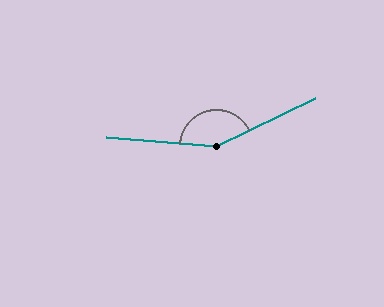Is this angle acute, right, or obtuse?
It is obtuse.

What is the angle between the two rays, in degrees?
Approximately 150 degrees.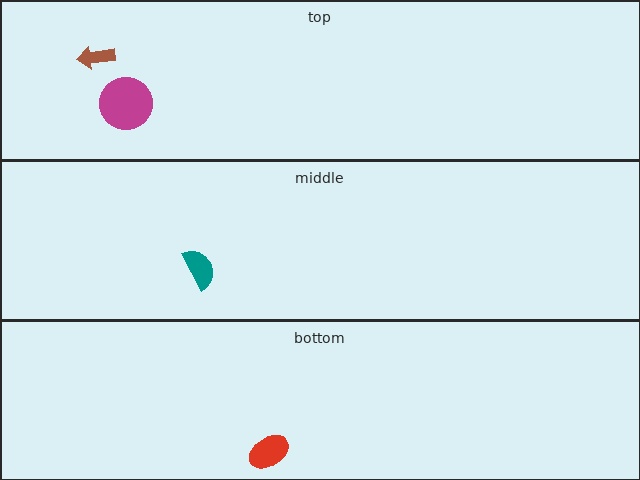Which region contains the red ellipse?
The bottom region.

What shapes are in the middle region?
The teal semicircle.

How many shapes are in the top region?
2.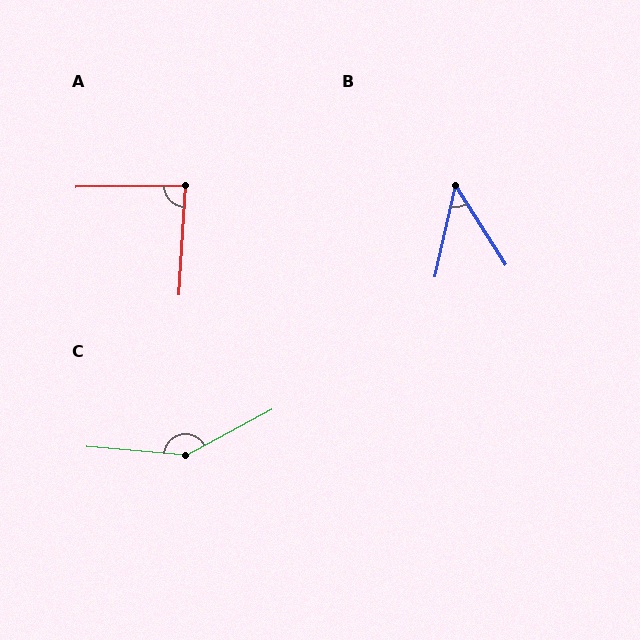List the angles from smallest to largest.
B (45°), A (86°), C (147°).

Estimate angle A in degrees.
Approximately 86 degrees.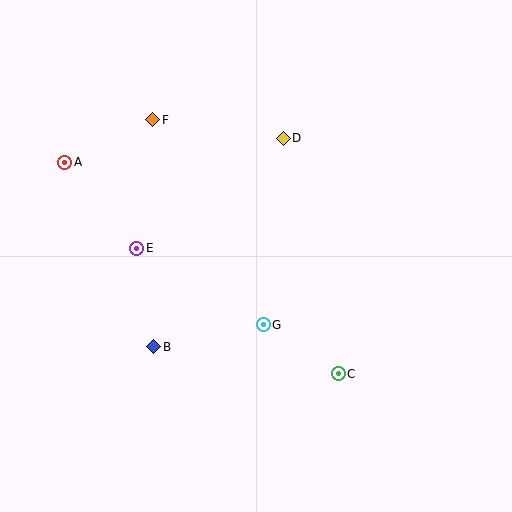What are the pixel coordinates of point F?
Point F is at (153, 120).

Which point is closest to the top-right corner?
Point D is closest to the top-right corner.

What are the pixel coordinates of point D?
Point D is at (283, 138).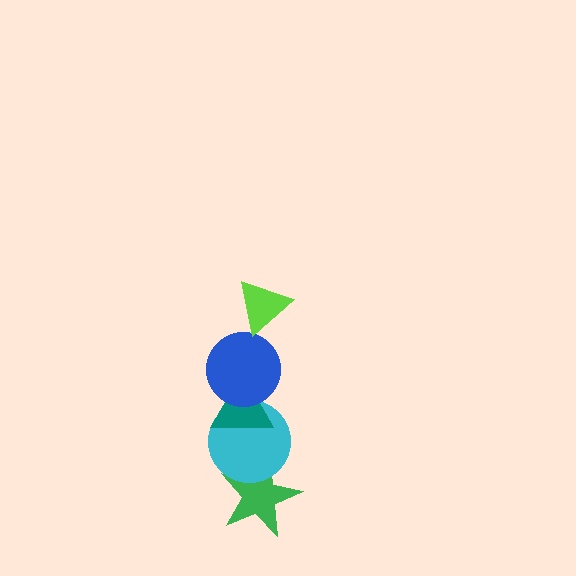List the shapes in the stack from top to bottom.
From top to bottom: the lime triangle, the blue circle, the teal triangle, the cyan circle, the green star.